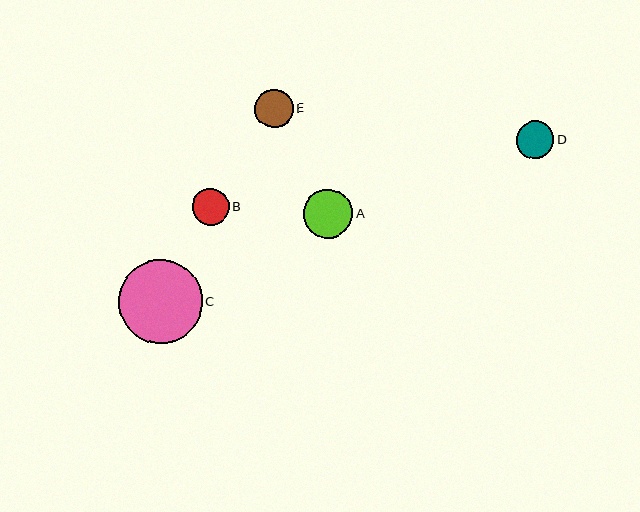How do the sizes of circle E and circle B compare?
Circle E and circle B are approximately the same size.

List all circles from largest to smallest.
From largest to smallest: C, A, E, D, B.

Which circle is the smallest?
Circle B is the smallest with a size of approximately 37 pixels.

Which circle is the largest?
Circle C is the largest with a size of approximately 84 pixels.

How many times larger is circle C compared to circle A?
Circle C is approximately 1.7 times the size of circle A.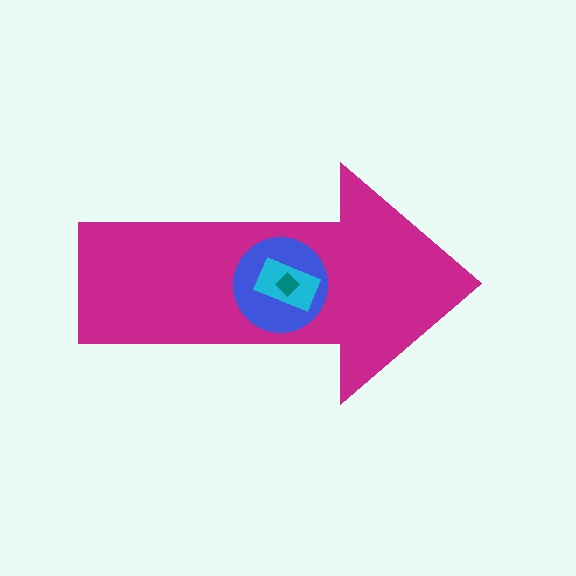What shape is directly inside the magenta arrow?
The blue circle.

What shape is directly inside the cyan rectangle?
The teal diamond.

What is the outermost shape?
The magenta arrow.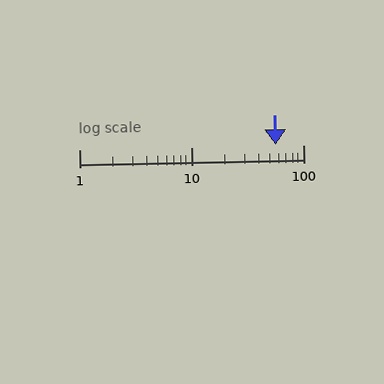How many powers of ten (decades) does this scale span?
The scale spans 2 decades, from 1 to 100.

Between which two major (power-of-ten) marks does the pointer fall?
The pointer is between 10 and 100.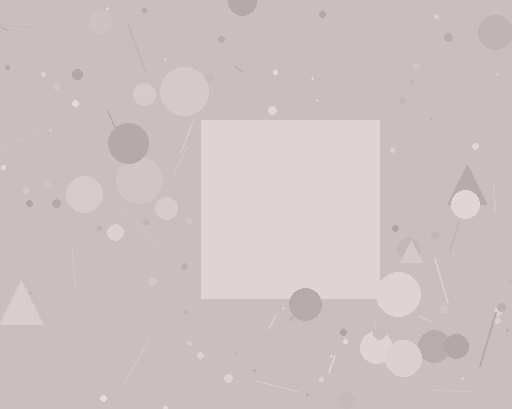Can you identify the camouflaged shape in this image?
The camouflaged shape is a square.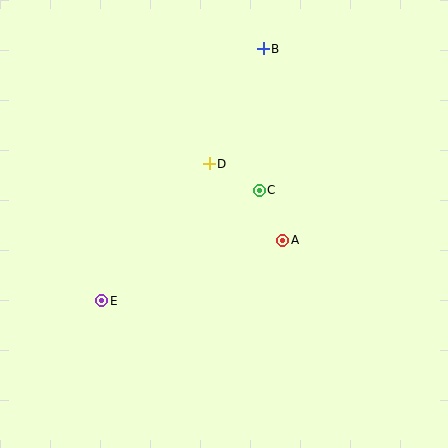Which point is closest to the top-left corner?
Point D is closest to the top-left corner.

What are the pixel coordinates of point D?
Point D is at (209, 164).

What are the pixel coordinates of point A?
Point A is at (283, 240).